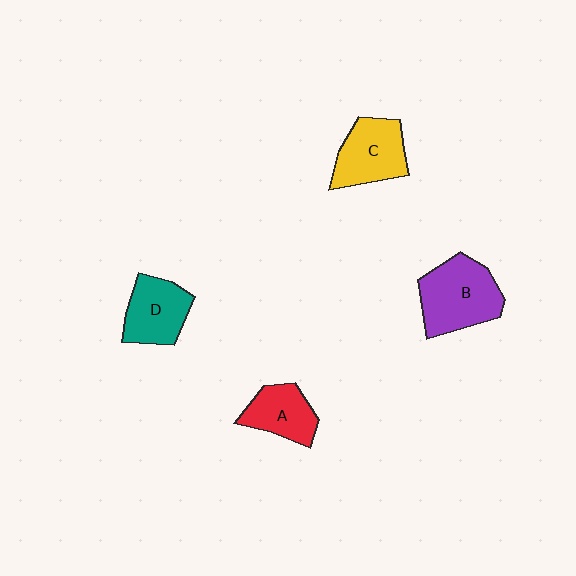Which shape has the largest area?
Shape B (purple).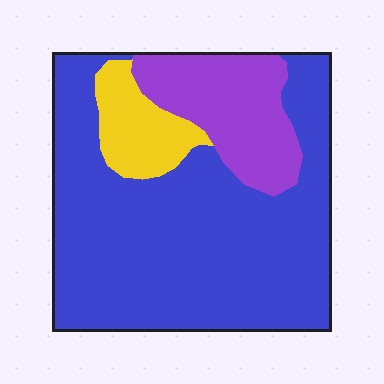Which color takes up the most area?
Blue, at roughly 70%.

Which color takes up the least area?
Yellow, at roughly 10%.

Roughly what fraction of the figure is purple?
Purple covers 19% of the figure.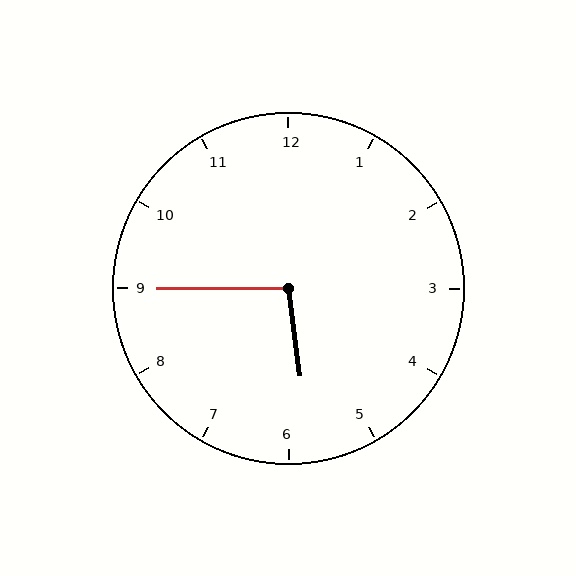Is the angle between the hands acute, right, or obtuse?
It is obtuse.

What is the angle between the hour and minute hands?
Approximately 98 degrees.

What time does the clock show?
5:45.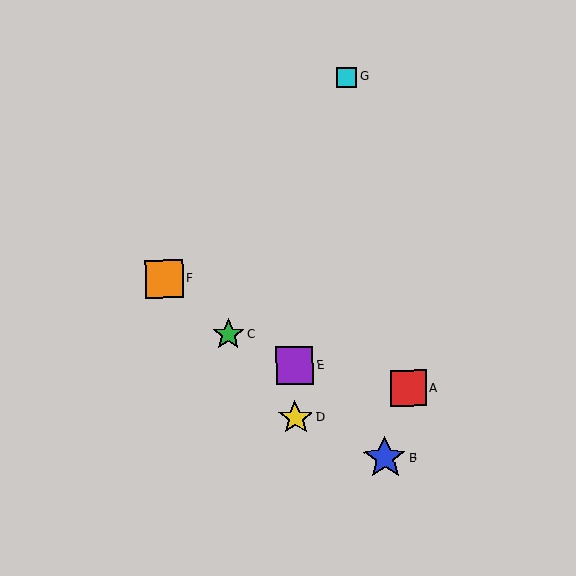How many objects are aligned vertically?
2 objects (D, E) are aligned vertically.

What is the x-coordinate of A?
Object A is at x≈408.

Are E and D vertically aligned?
Yes, both are at x≈295.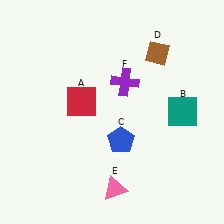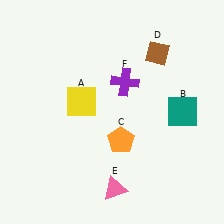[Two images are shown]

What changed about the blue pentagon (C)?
In Image 1, C is blue. In Image 2, it changed to orange.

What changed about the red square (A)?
In Image 1, A is red. In Image 2, it changed to yellow.